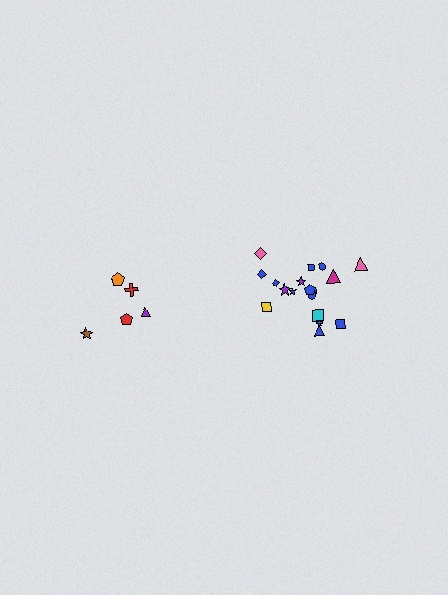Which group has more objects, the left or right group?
The right group.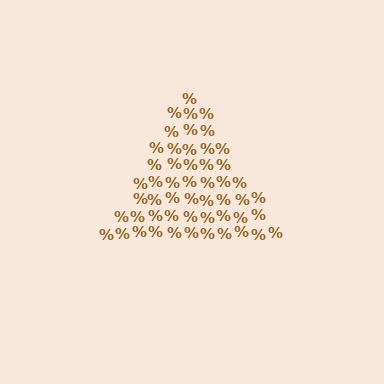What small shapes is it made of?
It is made of small percent signs.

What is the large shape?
The large shape is a triangle.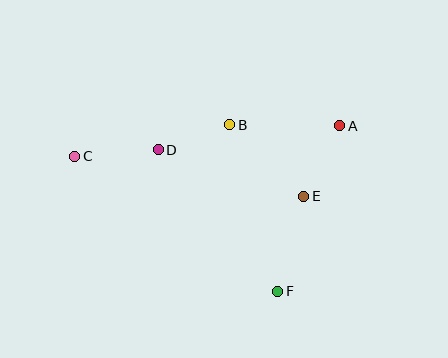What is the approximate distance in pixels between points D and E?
The distance between D and E is approximately 152 pixels.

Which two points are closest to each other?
Points B and D are closest to each other.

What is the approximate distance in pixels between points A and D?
The distance between A and D is approximately 183 pixels.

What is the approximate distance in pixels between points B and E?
The distance between B and E is approximately 103 pixels.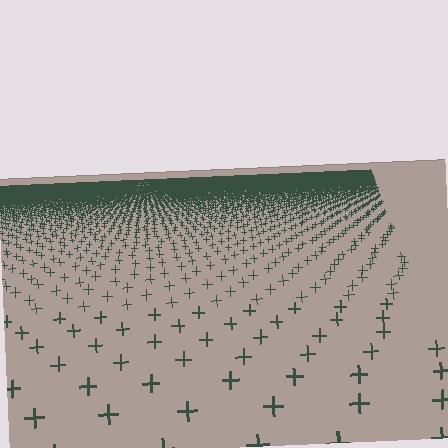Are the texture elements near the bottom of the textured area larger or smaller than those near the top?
Larger. Near the bottom, elements are closer to the viewer and appear at a bigger on-screen size.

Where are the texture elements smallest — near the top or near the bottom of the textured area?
Near the top.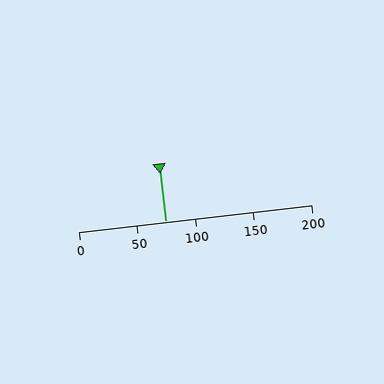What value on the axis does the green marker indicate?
The marker indicates approximately 75.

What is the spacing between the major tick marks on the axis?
The major ticks are spaced 50 apart.